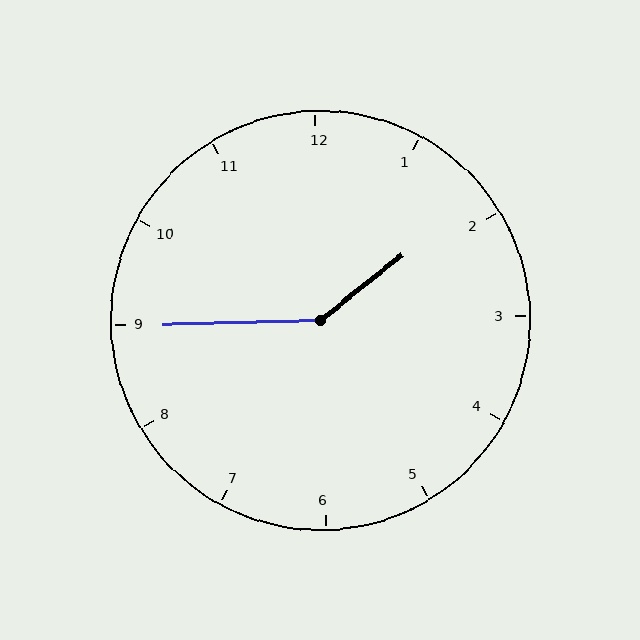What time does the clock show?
1:45.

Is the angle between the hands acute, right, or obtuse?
It is obtuse.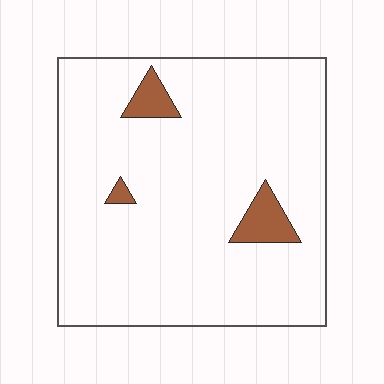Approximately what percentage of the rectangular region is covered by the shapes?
Approximately 5%.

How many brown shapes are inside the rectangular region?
3.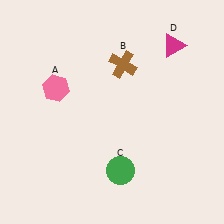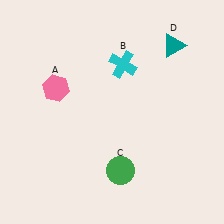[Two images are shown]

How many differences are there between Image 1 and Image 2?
There are 2 differences between the two images.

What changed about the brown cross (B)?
In Image 1, B is brown. In Image 2, it changed to cyan.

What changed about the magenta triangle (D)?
In Image 1, D is magenta. In Image 2, it changed to teal.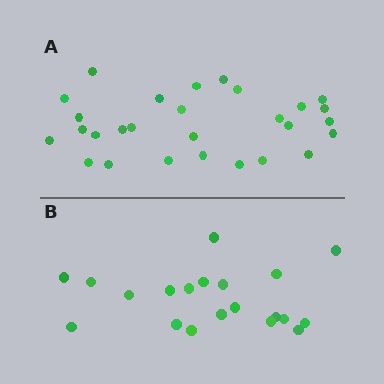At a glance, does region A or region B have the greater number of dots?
Region A (the top region) has more dots.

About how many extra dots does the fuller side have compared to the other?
Region A has roughly 8 or so more dots than region B.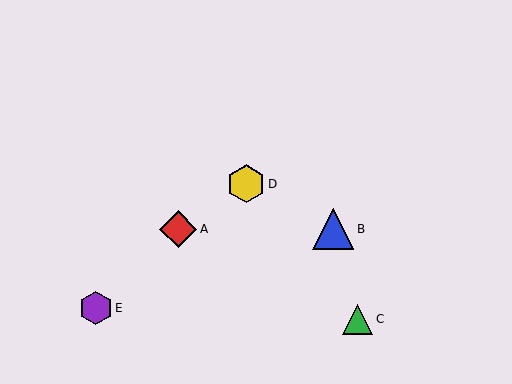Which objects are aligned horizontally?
Objects A, B are aligned horizontally.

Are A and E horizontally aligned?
No, A is at y≈229 and E is at y≈308.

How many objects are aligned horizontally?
2 objects (A, B) are aligned horizontally.